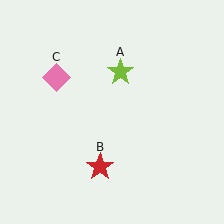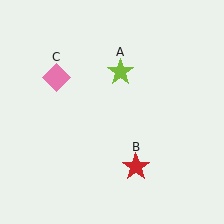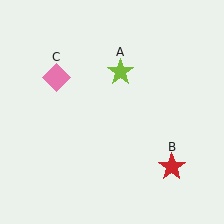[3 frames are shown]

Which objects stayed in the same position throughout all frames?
Lime star (object A) and pink diamond (object C) remained stationary.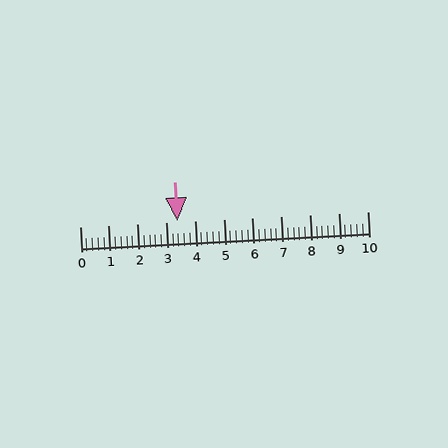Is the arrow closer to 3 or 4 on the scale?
The arrow is closer to 3.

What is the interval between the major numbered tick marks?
The major tick marks are spaced 1 units apart.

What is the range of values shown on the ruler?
The ruler shows values from 0 to 10.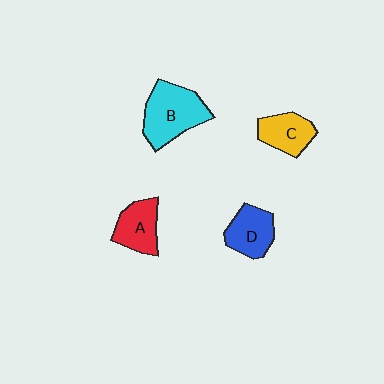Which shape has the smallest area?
Shape C (yellow).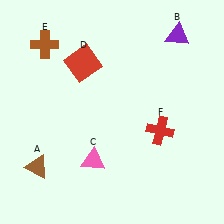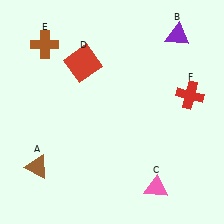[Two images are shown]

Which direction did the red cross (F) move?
The red cross (F) moved up.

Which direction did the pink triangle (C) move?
The pink triangle (C) moved right.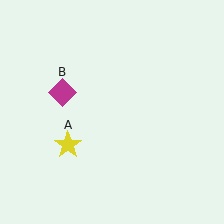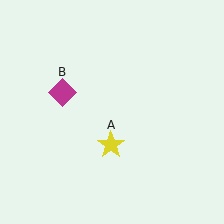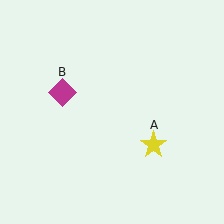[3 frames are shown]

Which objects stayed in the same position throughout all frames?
Magenta diamond (object B) remained stationary.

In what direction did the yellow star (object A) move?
The yellow star (object A) moved right.